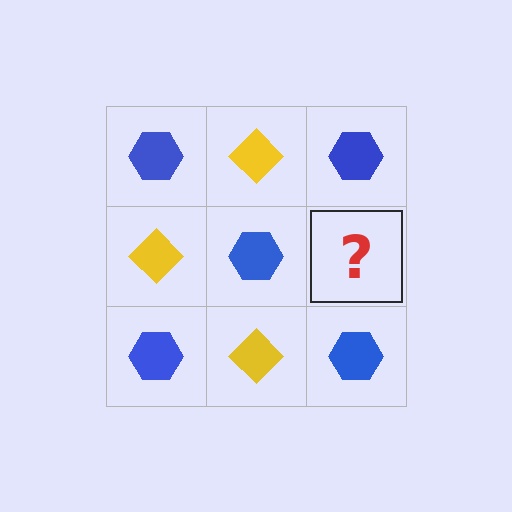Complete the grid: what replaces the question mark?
The question mark should be replaced with a yellow diamond.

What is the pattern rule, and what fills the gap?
The rule is that it alternates blue hexagon and yellow diamond in a checkerboard pattern. The gap should be filled with a yellow diamond.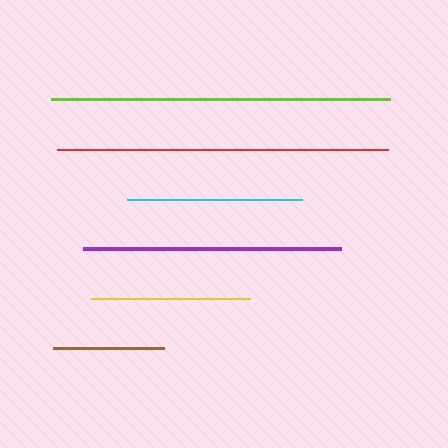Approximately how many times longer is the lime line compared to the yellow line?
The lime line is approximately 2.1 times the length of the yellow line.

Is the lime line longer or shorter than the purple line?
The lime line is longer than the purple line.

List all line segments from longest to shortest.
From longest to shortest: lime, red, purple, cyan, yellow, brown.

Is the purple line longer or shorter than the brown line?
The purple line is longer than the brown line.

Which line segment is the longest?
The lime line is the longest at approximately 338 pixels.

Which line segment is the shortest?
The brown line is the shortest at approximately 111 pixels.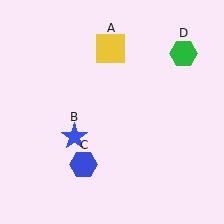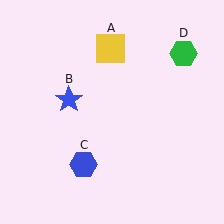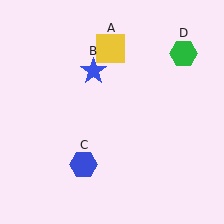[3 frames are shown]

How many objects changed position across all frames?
1 object changed position: blue star (object B).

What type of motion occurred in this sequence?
The blue star (object B) rotated clockwise around the center of the scene.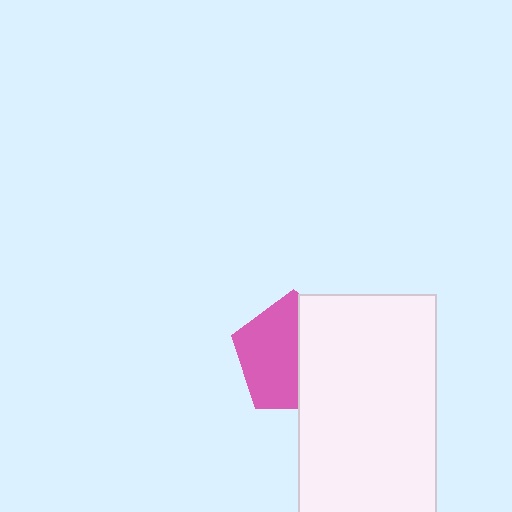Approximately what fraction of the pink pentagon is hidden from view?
Roughly 46% of the pink pentagon is hidden behind the white rectangle.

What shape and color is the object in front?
The object in front is a white rectangle.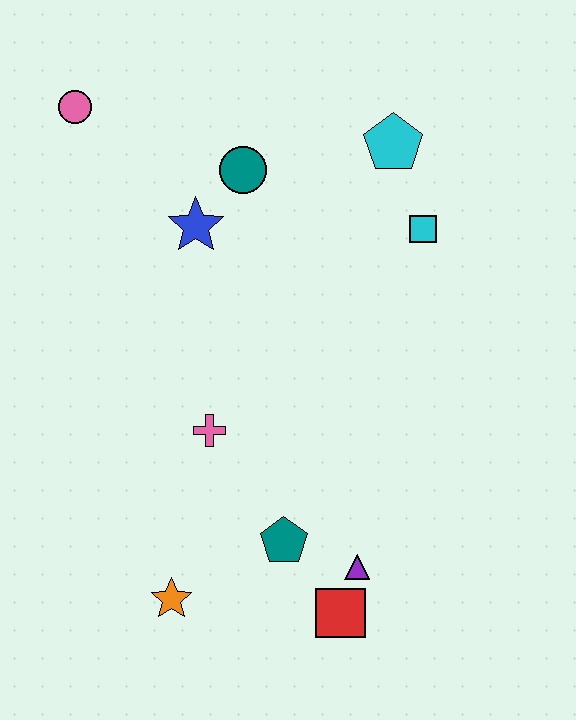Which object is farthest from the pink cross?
The pink circle is farthest from the pink cross.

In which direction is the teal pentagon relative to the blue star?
The teal pentagon is below the blue star.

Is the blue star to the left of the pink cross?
Yes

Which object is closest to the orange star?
The teal pentagon is closest to the orange star.